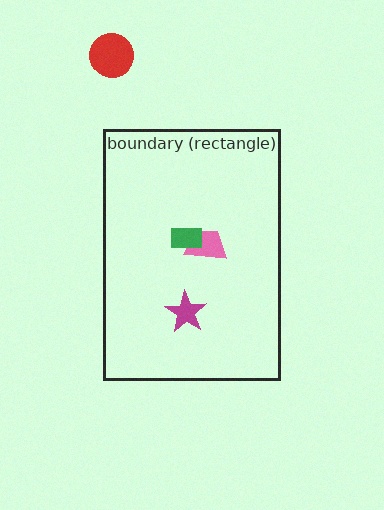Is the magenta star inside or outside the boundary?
Inside.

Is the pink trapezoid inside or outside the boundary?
Inside.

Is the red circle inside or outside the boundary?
Outside.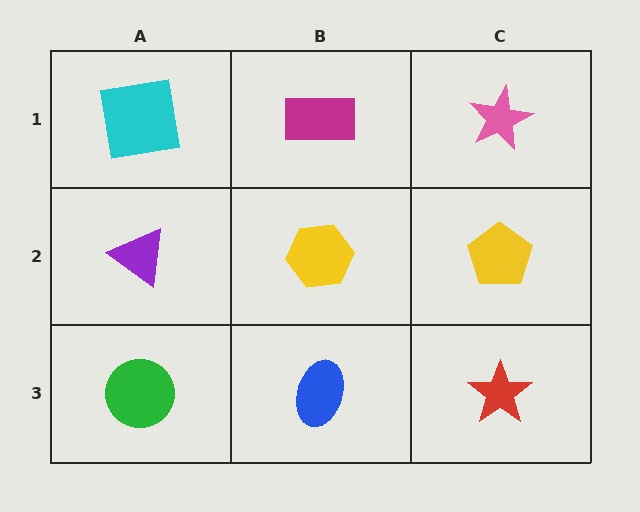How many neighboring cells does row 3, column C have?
2.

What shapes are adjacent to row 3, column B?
A yellow hexagon (row 2, column B), a green circle (row 3, column A), a red star (row 3, column C).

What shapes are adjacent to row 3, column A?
A purple triangle (row 2, column A), a blue ellipse (row 3, column B).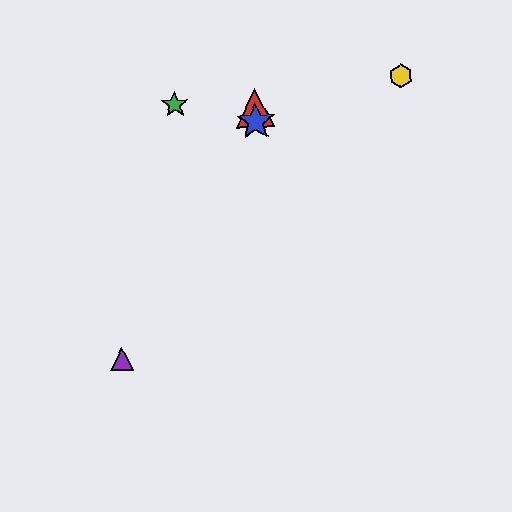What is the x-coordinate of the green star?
The green star is at x≈175.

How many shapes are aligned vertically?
2 shapes (the red triangle, the blue star) are aligned vertically.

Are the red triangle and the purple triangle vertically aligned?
No, the red triangle is at x≈255 and the purple triangle is at x≈122.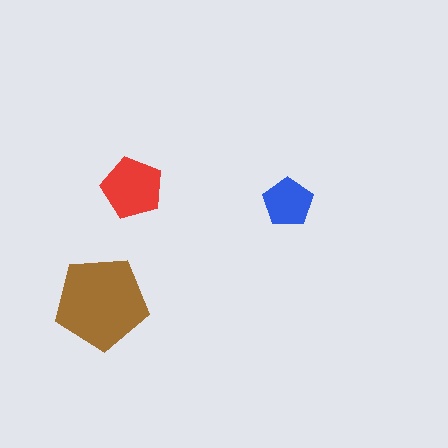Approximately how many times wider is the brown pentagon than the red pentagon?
About 1.5 times wider.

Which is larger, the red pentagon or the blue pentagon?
The red one.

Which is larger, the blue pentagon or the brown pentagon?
The brown one.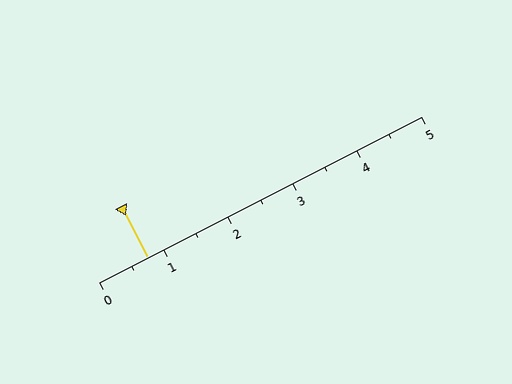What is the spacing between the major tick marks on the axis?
The major ticks are spaced 1 apart.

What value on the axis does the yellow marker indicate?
The marker indicates approximately 0.8.